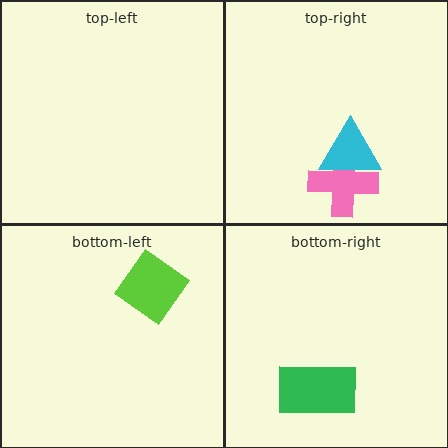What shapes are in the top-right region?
The pink cross, the cyan triangle.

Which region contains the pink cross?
The top-right region.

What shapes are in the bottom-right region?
The green rectangle.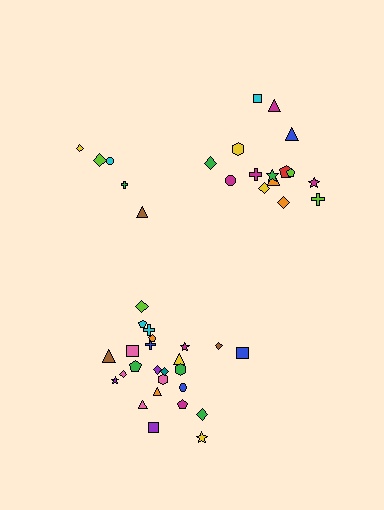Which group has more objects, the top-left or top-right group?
The top-right group.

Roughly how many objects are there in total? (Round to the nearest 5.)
Roughly 45 objects in total.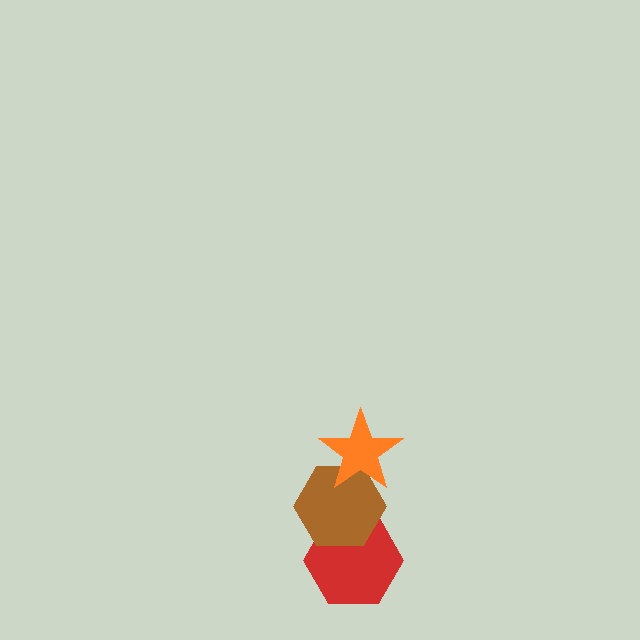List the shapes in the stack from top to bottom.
From top to bottom: the orange star, the brown hexagon, the red hexagon.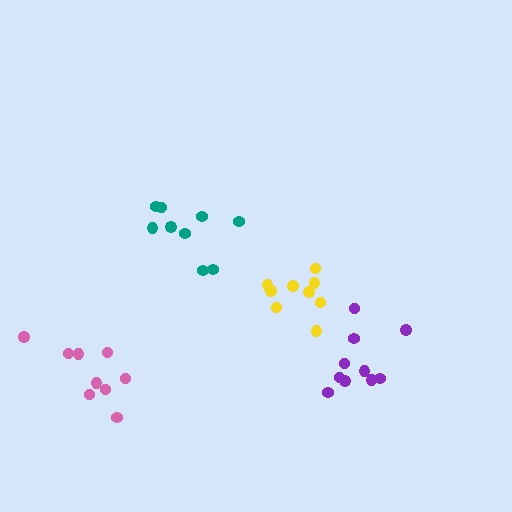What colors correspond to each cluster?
The clusters are colored: yellow, purple, teal, pink.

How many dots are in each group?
Group 1: 9 dots, Group 2: 10 dots, Group 3: 9 dots, Group 4: 9 dots (37 total).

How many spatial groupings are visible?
There are 4 spatial groupings.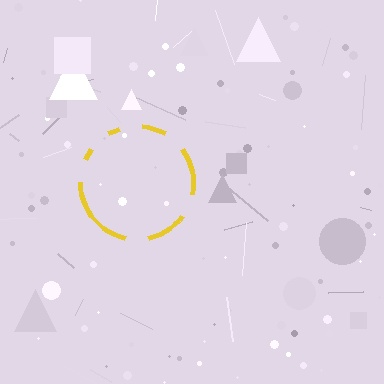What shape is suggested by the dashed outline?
The dashed outline suggests a circle.